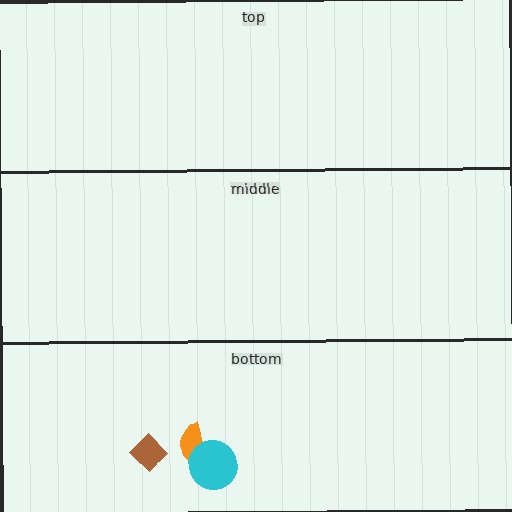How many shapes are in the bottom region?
3.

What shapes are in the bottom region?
The orange semicircle, the cyan circle, the brown diamond.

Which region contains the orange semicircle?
The bottom region.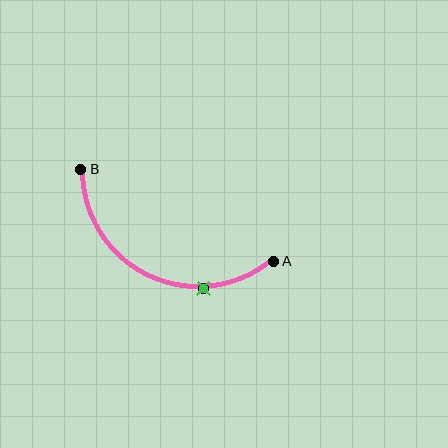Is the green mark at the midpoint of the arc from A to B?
No. The green mark lies on the arc but is closer to endpoint A. The arc midpoint would be at the point on the curve equidistant along the arc from both A and B.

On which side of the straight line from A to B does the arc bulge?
The arc bulges below the straight line connecting A and B.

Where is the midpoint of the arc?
The arc midpoint is the point on the curve farthest from the straight line joining A and B. It sits below that line.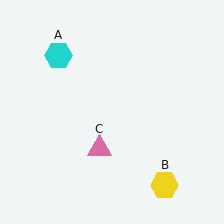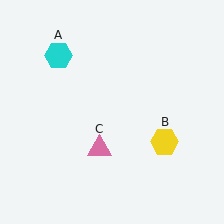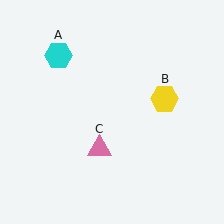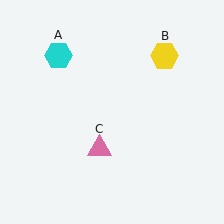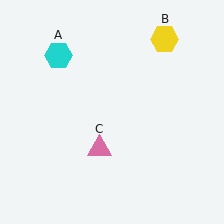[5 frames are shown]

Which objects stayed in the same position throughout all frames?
Cyan hexagon (object A) and pink triangle (object C) remained stationary.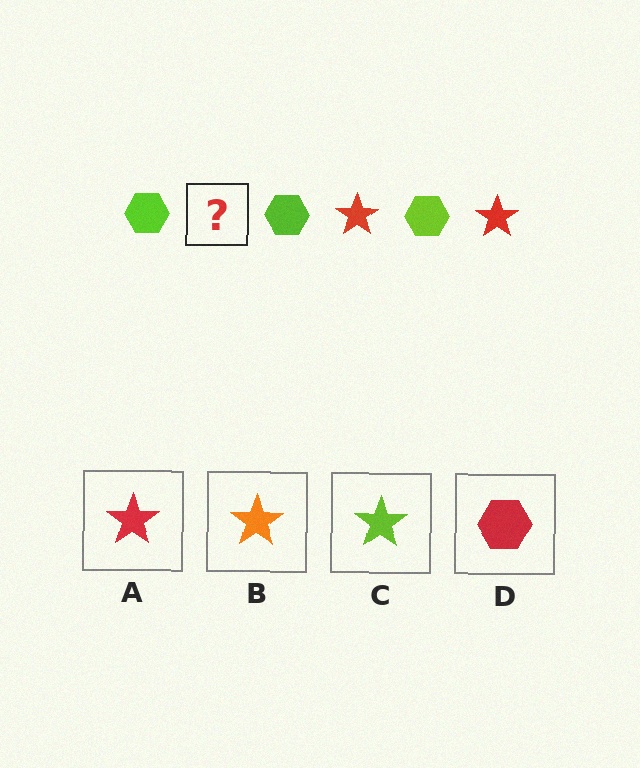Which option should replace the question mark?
Option A.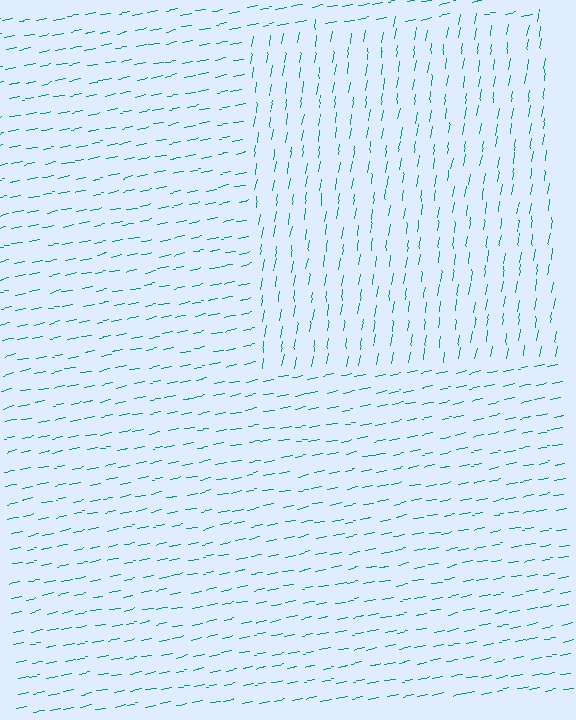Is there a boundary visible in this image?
Yes, there is a texture boundary formed by a change in line orientation.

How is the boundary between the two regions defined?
The boundary is defined purely by a change in line orientation (approximately 70 degrees difference). All lines are the same color and thickness.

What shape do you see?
I see a rectangle.